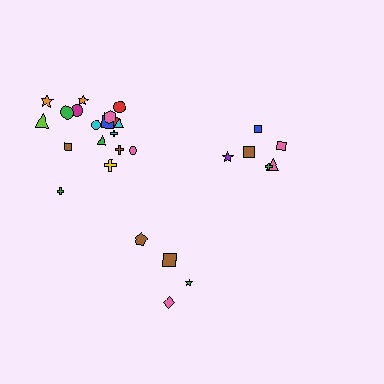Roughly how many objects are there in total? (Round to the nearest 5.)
Roughly 30 objects in total.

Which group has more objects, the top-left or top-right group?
The top-left group.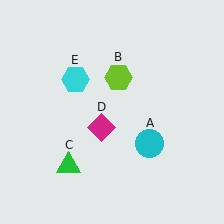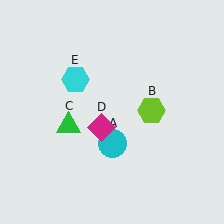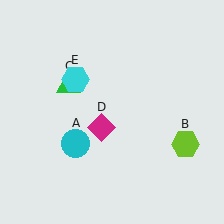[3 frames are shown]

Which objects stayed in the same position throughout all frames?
Magenta diamond (object D) and cyan hexagon (object E) remained stationary.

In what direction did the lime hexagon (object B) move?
The lime hexagon (object B) moved down and to the right.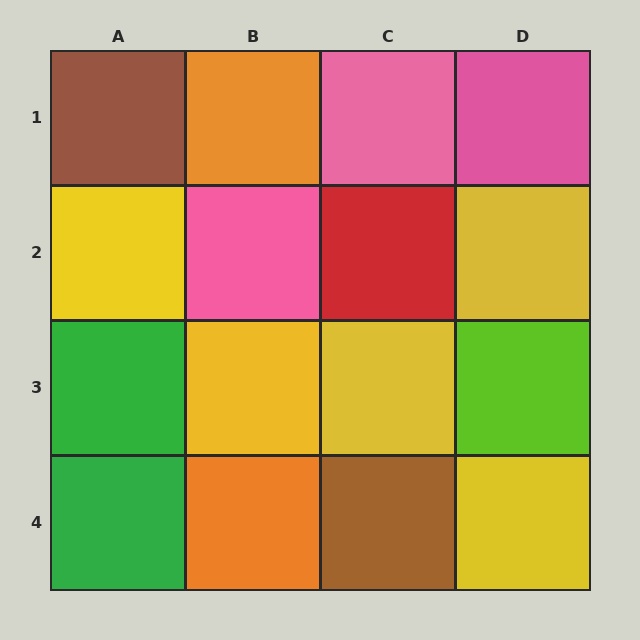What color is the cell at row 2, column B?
Pink.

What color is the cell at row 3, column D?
Lime.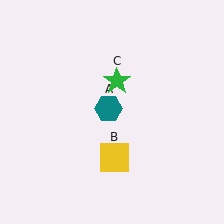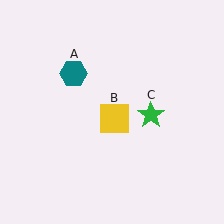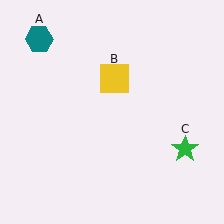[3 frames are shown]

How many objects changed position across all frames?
3 objects changed position: teal hexagon (object A), yellow square (object B), green star (object C).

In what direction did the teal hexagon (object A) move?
The teal hexagon (object A) moved up and to the left.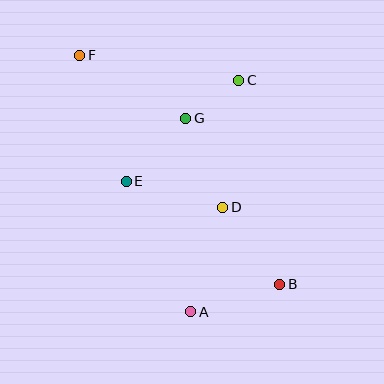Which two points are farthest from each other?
Points B and F are farthest from each other.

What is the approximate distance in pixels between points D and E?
The distance between D and E is approximately 100 pixels.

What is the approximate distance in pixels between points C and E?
The distance between C and E is approximately 151 pixels.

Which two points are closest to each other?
Points C and G are closest to each other.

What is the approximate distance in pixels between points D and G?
The distance between D and G is approximately 97 pixels.